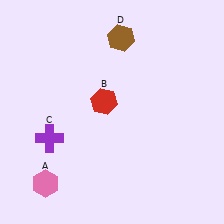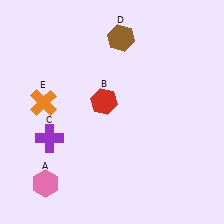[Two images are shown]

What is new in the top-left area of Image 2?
An orange cross (E) was added in the top-left area of Image 2.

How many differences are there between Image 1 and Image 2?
There is 1 difference between the two images.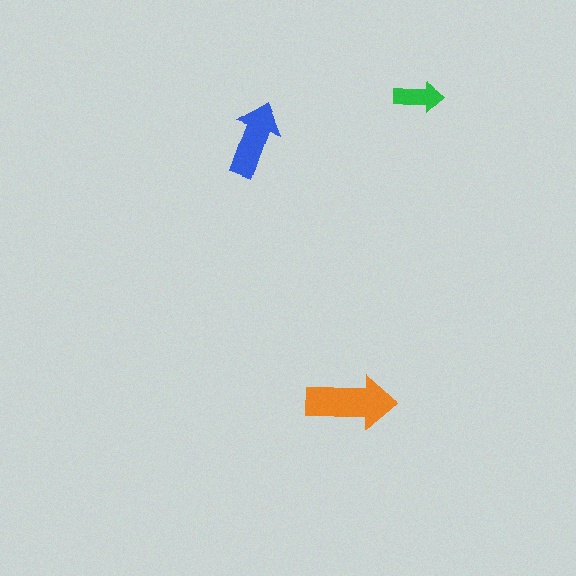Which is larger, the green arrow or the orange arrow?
The orange one.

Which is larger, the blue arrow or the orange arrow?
The orange one.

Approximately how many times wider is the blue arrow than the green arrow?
About 1.5 times wider.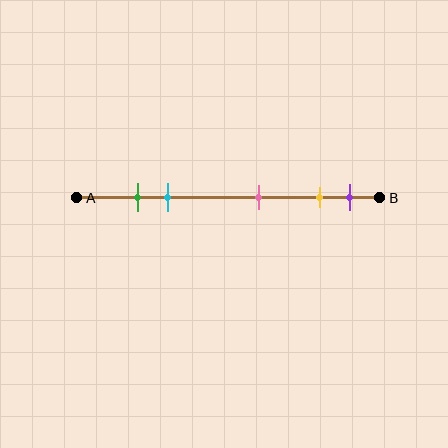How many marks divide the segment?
There are 5 marks dividing the segment.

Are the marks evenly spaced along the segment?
No, the marks are not evenly spaced.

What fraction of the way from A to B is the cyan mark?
The cyan mark is approximately 30% (0.3) of the way from A to B.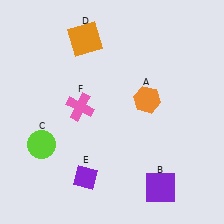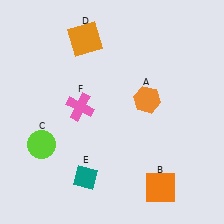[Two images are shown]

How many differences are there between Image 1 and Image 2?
There are 2 differences between the two images.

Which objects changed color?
B changed from purple to orange. E changed from purple to teal.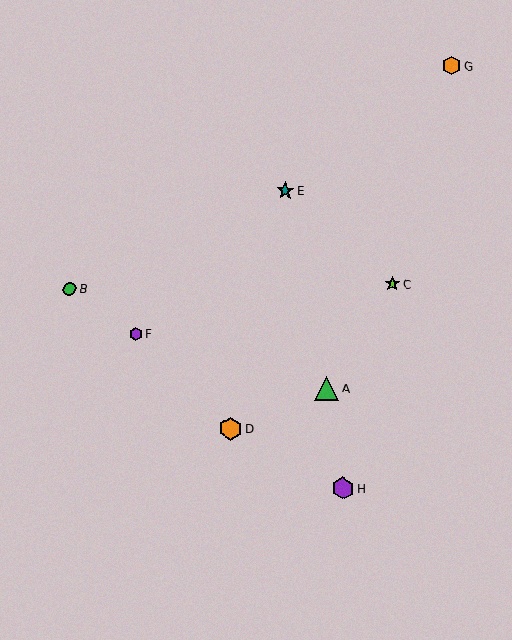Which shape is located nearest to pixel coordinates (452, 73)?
The orange hexagon (labeled G) at (452, 66) is nearest to that location.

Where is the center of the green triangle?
The center of the green triangle is at (327, 389).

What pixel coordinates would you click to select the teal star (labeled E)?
Click at (285, 191) to select the teal star E.